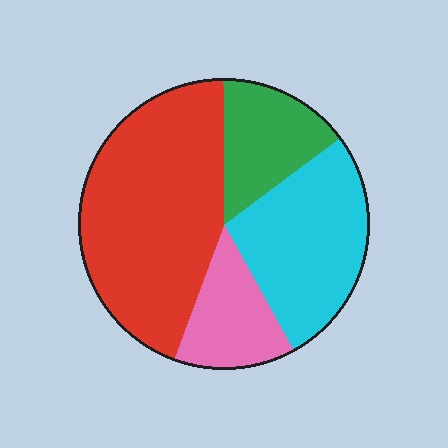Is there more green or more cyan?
Cyan.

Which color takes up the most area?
Red, at roughly 45%.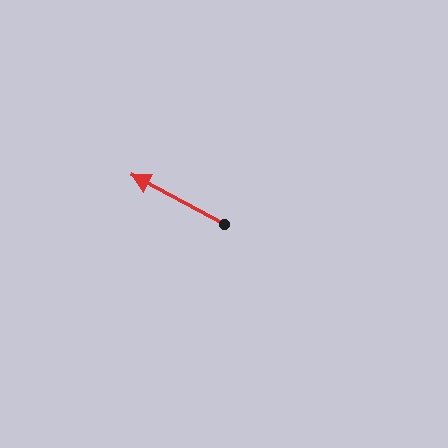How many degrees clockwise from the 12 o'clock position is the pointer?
Approximately 298 degrees.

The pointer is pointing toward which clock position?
Roughly 10 o'clock.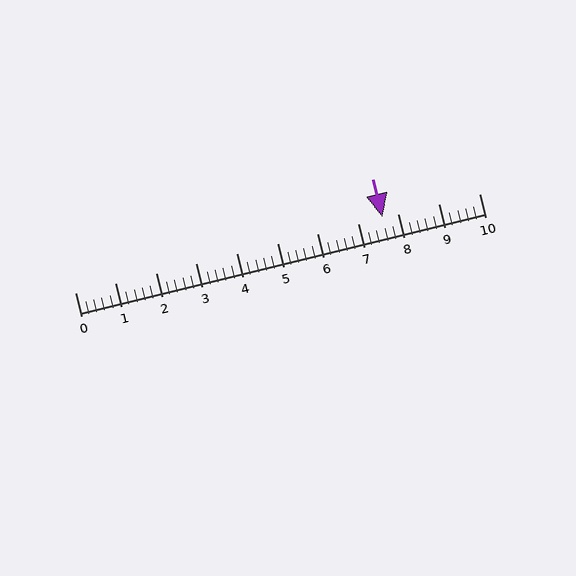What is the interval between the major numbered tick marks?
The major tick marks are spaced 1 units apart.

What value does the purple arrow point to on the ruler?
The purple arrow points to approximately 7.6.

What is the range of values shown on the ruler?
The ruler shows values from 0 to 10.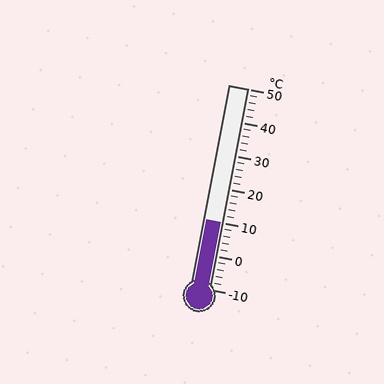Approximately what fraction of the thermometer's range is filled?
The thermometer is filled to approximately 35% of its range.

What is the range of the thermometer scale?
The thermometer scale ranges from -10°C to 50°C.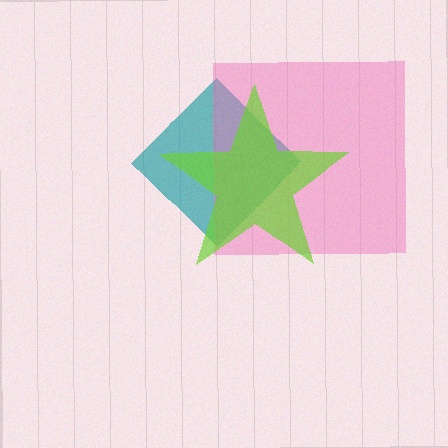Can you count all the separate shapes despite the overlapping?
Yes, there are 3 separate shapes.